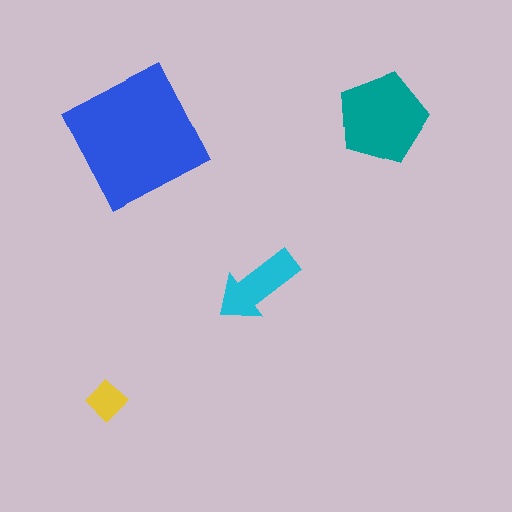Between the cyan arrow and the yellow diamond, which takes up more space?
The cyan arrow.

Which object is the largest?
The blue square.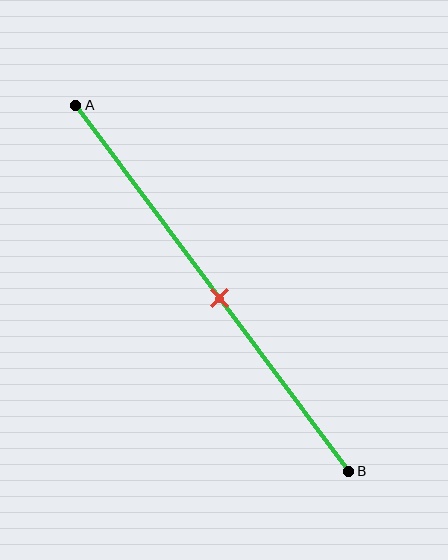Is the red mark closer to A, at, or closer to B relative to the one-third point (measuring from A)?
The red mark is closer to point B than the one-third point of segment AB.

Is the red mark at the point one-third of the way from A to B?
No, the mark is at about 55% from A, not at the 33% one-third point.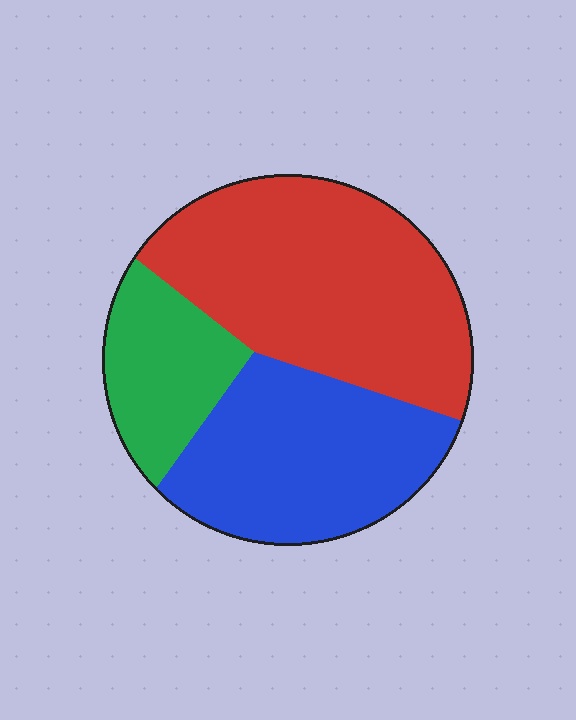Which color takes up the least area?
Green, at roughly 20%.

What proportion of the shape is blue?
Blue takes up about one third (1/3) of the shape.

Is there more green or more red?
Red.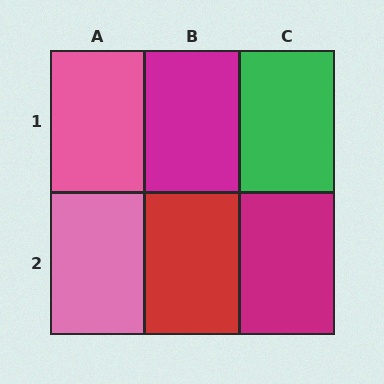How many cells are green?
1 cell is green.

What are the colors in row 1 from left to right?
Pink, magenta, green.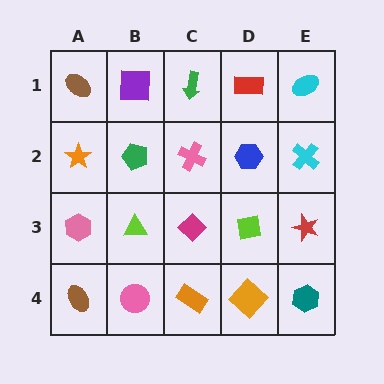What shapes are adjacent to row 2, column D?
A red rectangle (row 1, column D), a lime square (row 3, column D), a pink cross (row 2, column C), a cyan cross (row 2, column E).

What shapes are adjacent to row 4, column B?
A lime triangle (row 3, column B), a brown ellipse (row 4, column A), an orange rectangle (row 4, column C).